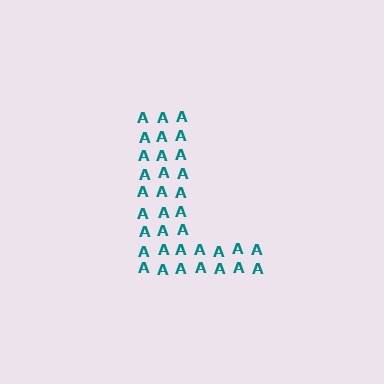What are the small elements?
The small elements are letter A's.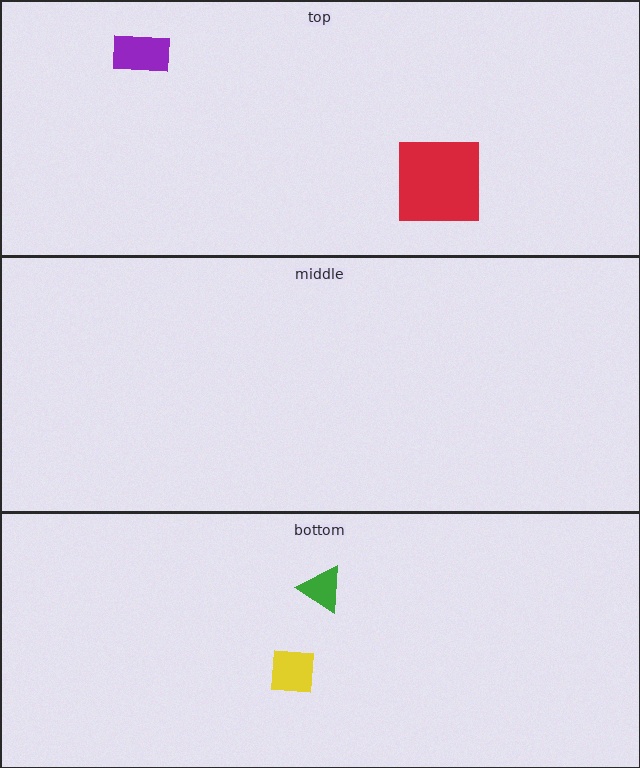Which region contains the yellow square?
The bottom region.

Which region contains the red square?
The top region.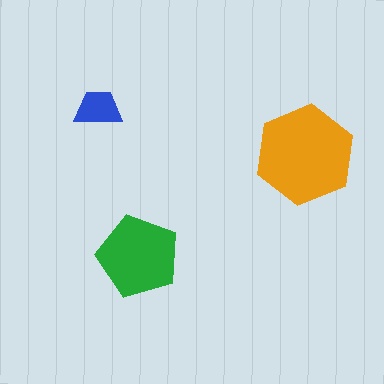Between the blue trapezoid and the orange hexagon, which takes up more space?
The orange hexagon.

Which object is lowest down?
The green pentagon is bottommost.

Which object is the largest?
The orange hexagon.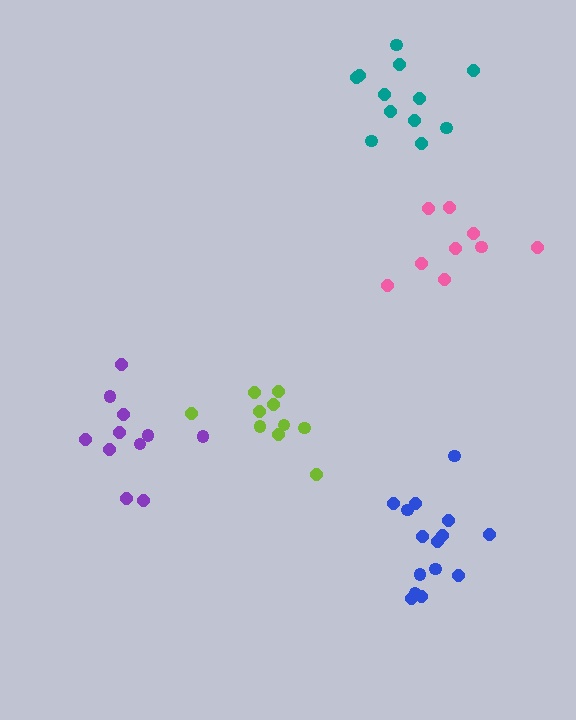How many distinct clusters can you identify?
There are 5 distinct clusters.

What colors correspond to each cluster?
The clusters are colored: teal, lime, blue, pink, purple.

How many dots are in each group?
Group 1: 12 dots, Group 2: 10 dots, Group 3: 15 dots, Group 4: 9 dots, Group 5: 11 dots (57 total).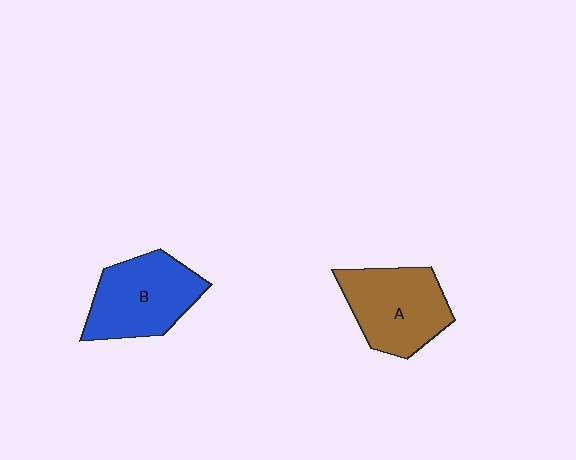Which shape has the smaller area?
Shape A (brown).